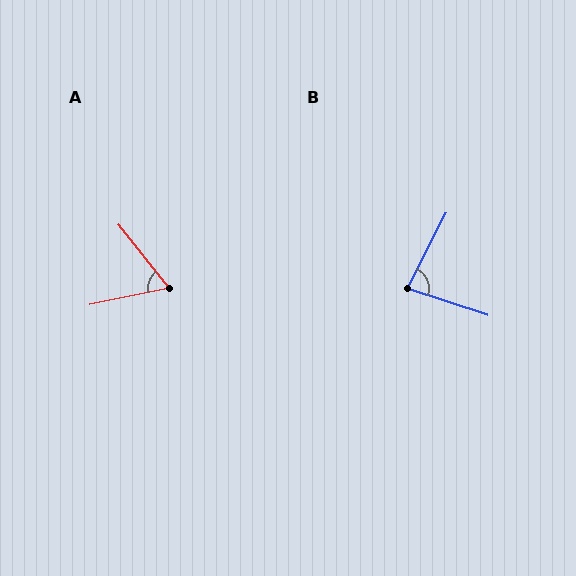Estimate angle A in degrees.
Approximately 63 degrees.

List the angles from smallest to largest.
A (63°), B (82°).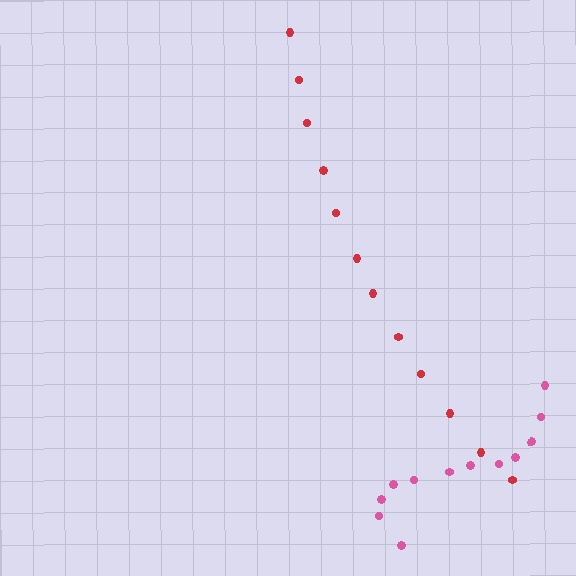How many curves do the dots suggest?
There are 2 distinct paths.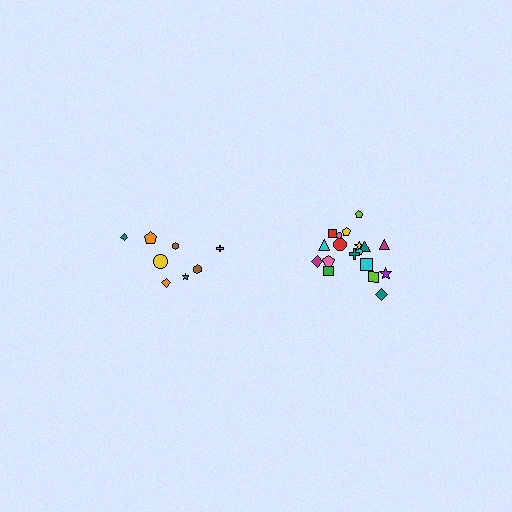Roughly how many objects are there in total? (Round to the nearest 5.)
Roughly 25 objects in total.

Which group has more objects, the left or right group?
The right group.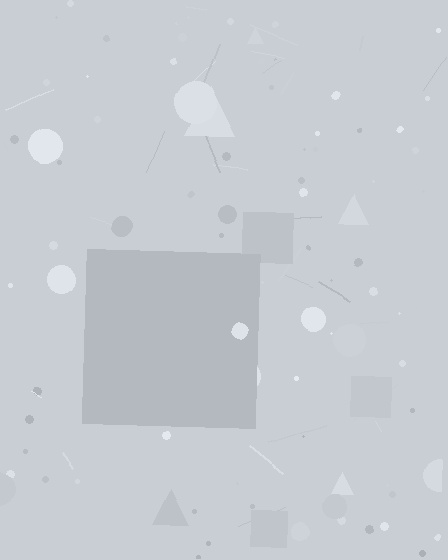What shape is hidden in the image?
A square is hidden in the image.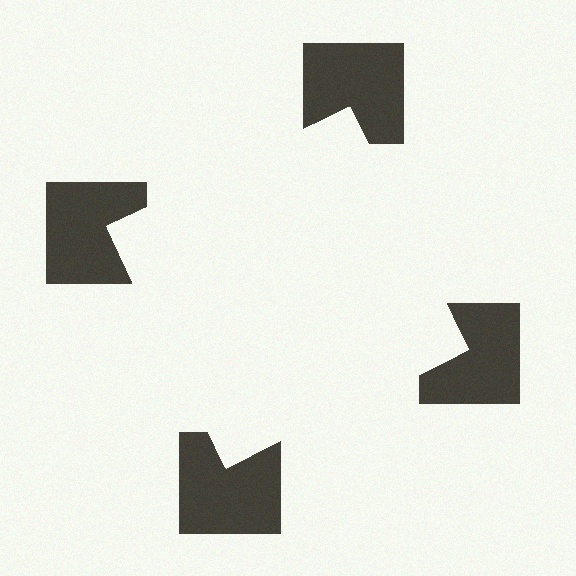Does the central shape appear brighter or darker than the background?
It typically appears slightly brighter than the background, even though no actual brightness change is drawn.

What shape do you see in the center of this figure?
An illusory square — its edges are inferred from the aligned wedge cuts in the notched squares, not physically drawn.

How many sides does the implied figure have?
4 sides.